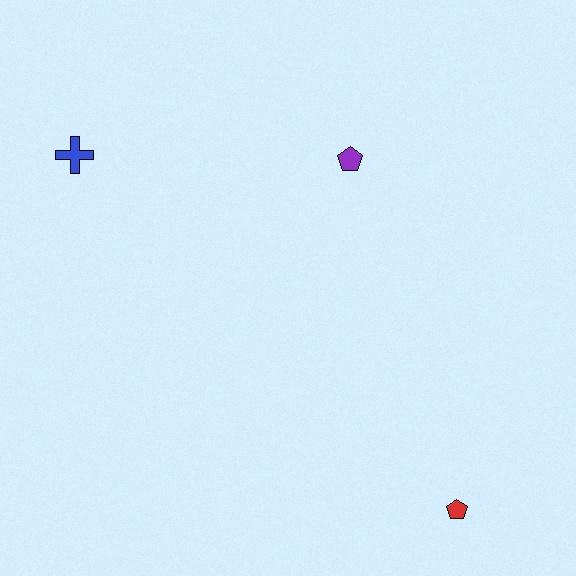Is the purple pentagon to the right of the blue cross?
Yes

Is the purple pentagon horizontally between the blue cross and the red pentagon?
Yes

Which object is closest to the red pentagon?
The purple pentagon is closest to the red pentagon.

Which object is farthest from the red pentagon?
The blue cross is farthest from the red pentagon.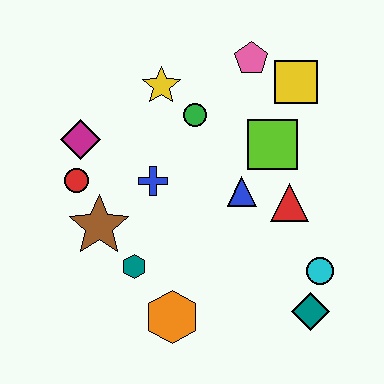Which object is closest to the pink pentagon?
The yellow square is closest to the pink pentagon.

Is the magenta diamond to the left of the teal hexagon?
Yes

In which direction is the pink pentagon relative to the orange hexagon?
The pink pentagon is above the orange hexagon.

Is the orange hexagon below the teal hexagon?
Yes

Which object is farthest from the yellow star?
The teal diamond is farthest from the yellow star.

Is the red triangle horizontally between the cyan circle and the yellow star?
Yes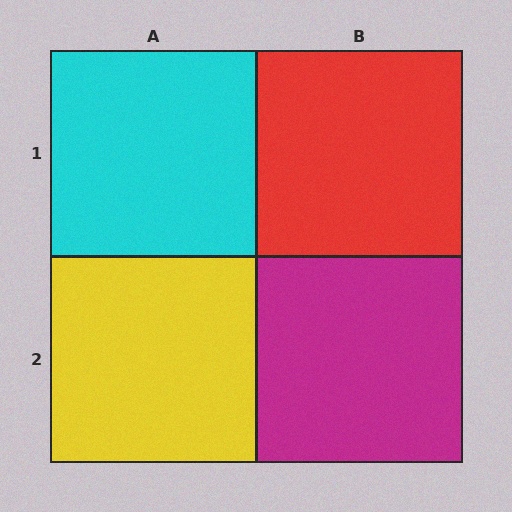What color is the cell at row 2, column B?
Magenta.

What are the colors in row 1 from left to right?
Cyan, red.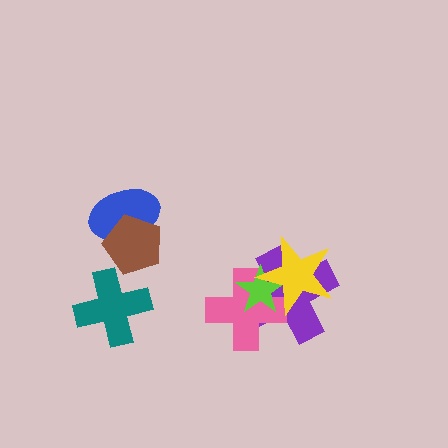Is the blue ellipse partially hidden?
Yes, it is partially covered by another shape.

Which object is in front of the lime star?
The yellow star is in front of the lime star.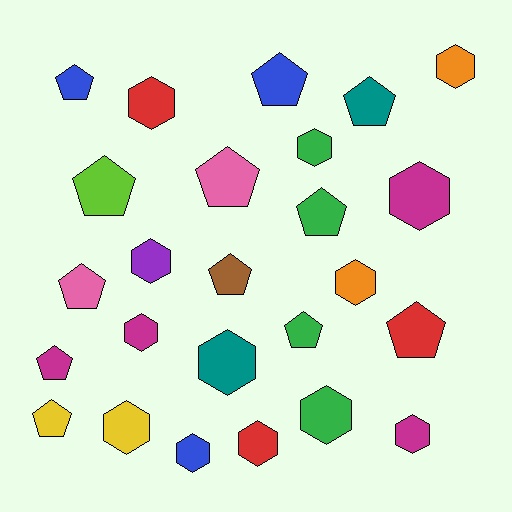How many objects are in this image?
There are 25 objects.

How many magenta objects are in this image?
There are 4 magenta objects.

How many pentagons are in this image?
There are 12 pentagons.